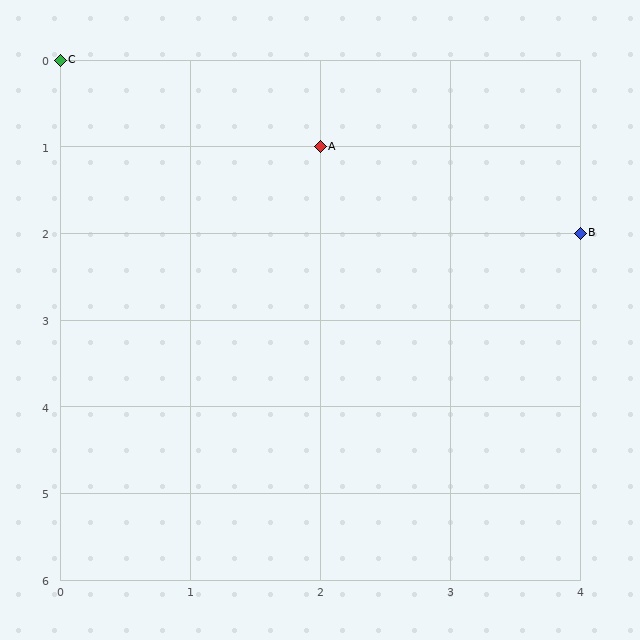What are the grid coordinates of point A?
Point A is at grid coordinates (2, 1).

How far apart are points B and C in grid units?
Points B and C are 4 columns and 2 rows apart (about 4.5 grid units diagonally).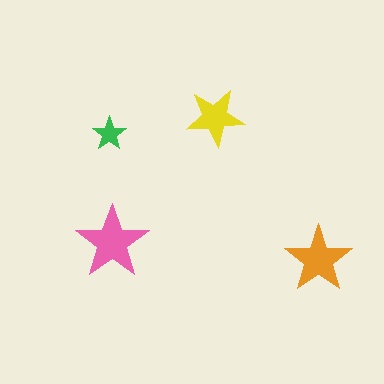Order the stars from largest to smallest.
the pink one, the orange one, the yellow one, the green one.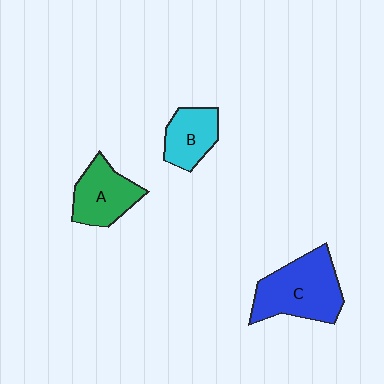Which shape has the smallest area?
Shape B (cyan).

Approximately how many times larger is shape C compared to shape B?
Approximately 1.7 times.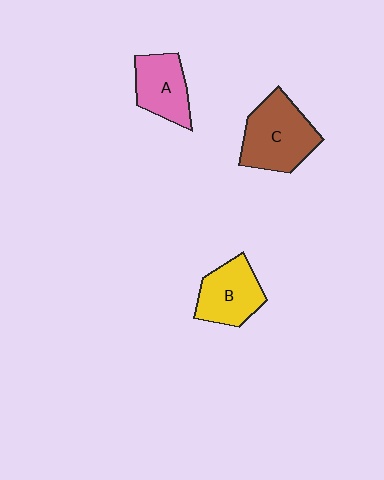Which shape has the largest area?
Shape C (brown).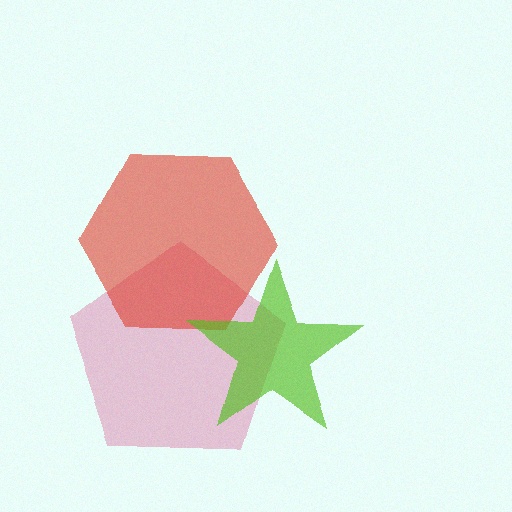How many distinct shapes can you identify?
There are 3 distinct shapes: a pink pentagon, a red hexagon, a lime star.